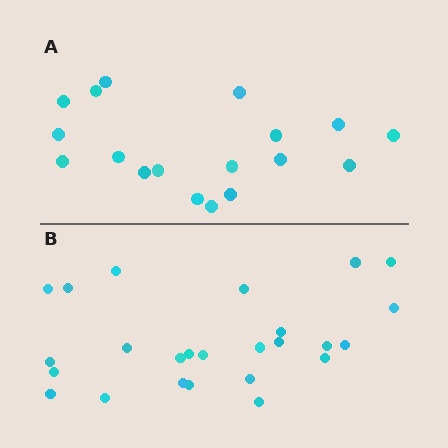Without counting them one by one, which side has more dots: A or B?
Region B (the bottom region) has more dots.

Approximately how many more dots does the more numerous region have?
Region B has roughly 8 or so more dots than region A.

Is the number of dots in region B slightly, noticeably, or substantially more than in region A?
Region B has noticeably more, but not dramatically so. The ratio is roughly 1.4 to 1.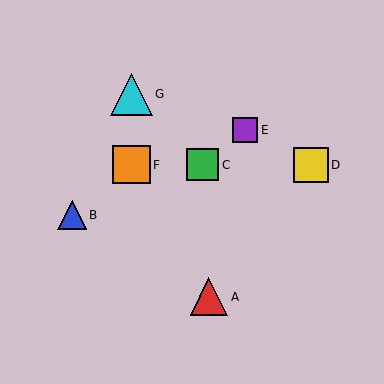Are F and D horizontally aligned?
Yes, both are at y≈165.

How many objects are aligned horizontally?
3 objects (C, D, F) are aligned horizontally.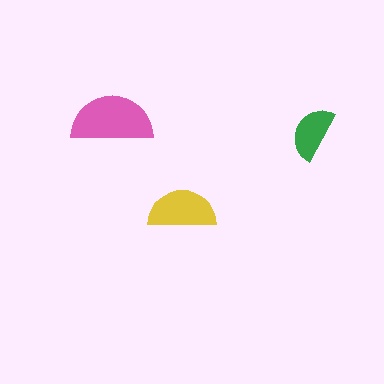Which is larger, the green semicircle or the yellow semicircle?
The yellow one.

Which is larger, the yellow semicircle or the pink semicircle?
The pink one.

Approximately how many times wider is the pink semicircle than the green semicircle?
About 1.5 times wider.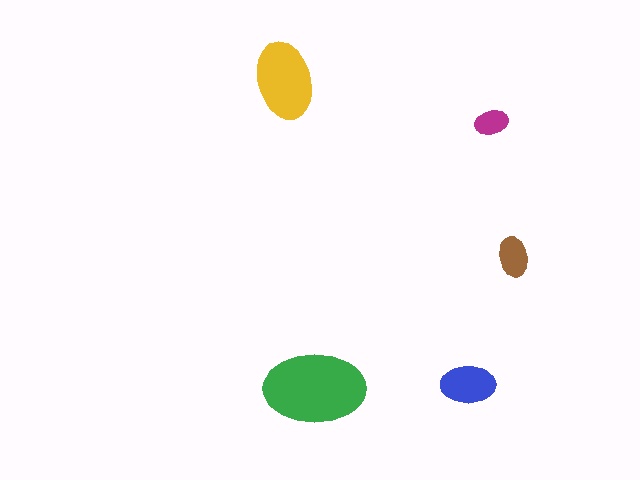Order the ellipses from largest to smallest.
the green one, the yellow one, the blue one, the brown one, the magenta one.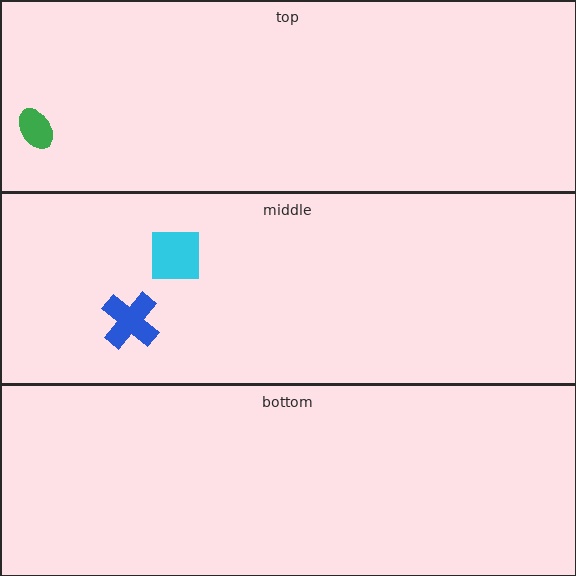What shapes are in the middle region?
The blue cross, the cyan square.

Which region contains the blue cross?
The middle region.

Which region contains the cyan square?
The middle region.